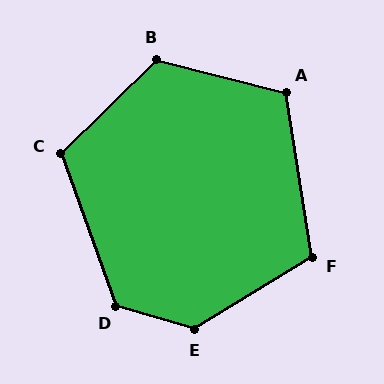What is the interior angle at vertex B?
Approximately 122 degrees (obtuse).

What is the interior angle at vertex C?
Approximately 114 degrees (obtuse).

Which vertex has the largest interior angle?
E, at approximately 132 degrees.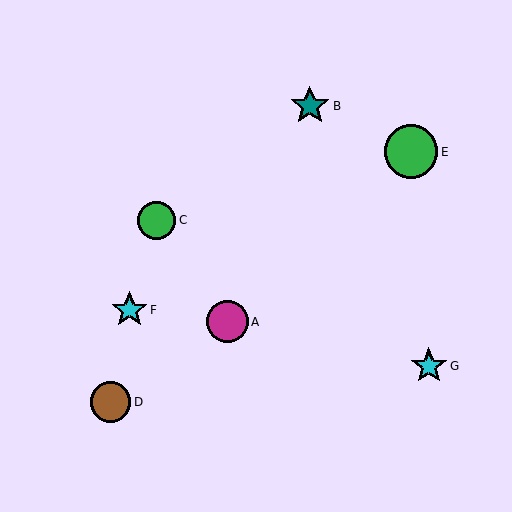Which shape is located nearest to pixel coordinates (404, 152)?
The green circle (labeled E) at (411, 152) is nearest to that location.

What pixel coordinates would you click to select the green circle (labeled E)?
Click at (411, 152) to select the green circle E.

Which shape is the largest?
The green circle (labeled E) is the largest.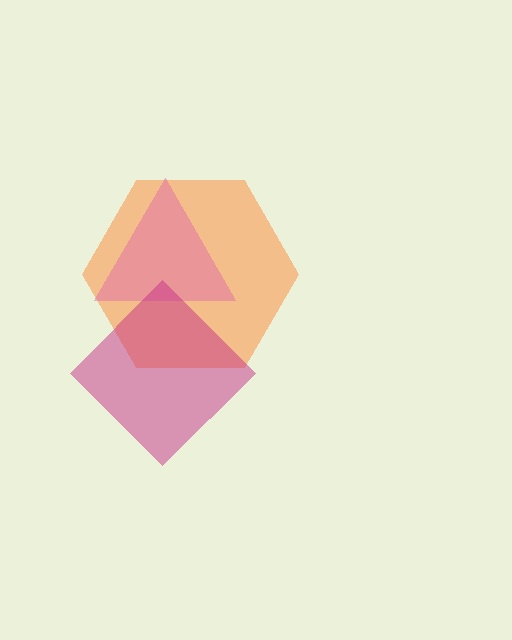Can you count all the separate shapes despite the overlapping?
Yes, there are 3 separate shapes.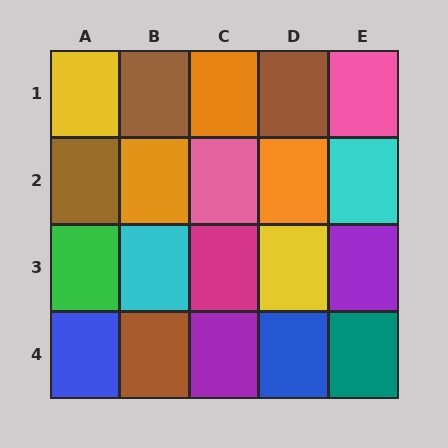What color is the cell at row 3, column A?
Green.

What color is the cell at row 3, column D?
Yellow.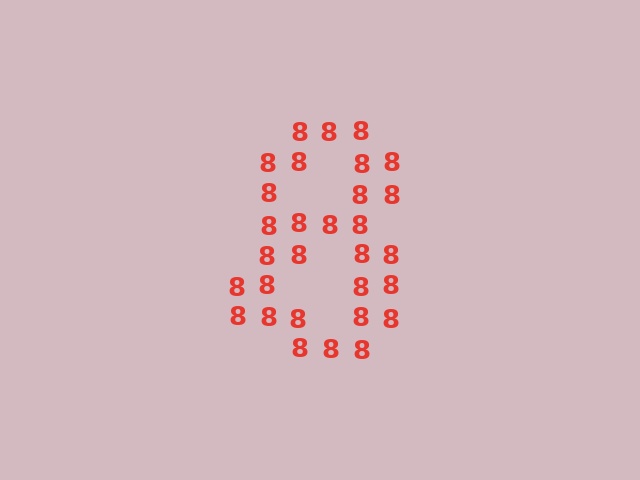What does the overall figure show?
The overall figure shows the digit 8.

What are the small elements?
The small elements are digit 8's.